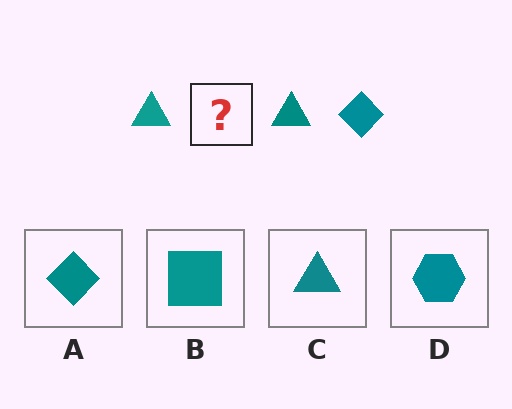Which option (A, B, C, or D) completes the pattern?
A.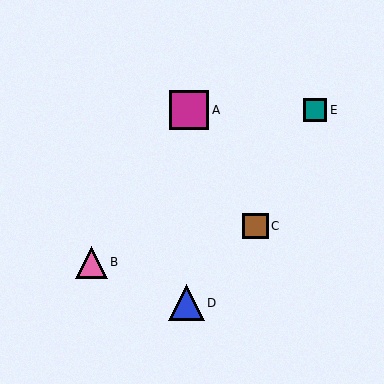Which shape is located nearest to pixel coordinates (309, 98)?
The teal square (labeled E) at (315, 110) is nearest to that location.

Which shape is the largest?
The magenta square (labeled A) is the largest.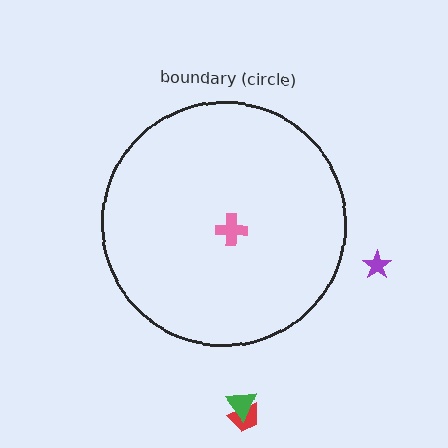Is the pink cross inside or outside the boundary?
Inside.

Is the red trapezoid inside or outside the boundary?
Outside.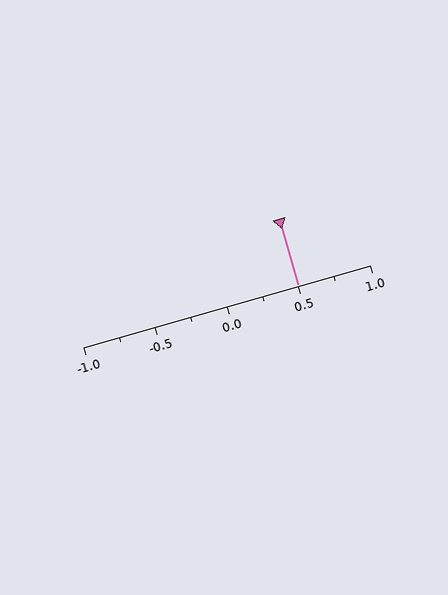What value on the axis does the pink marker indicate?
The marker indicates approximately 0.5.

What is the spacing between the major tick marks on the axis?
The major ticks are spaced 0.5 apart.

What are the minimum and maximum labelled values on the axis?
The axis runs from -1.0 to 1.0.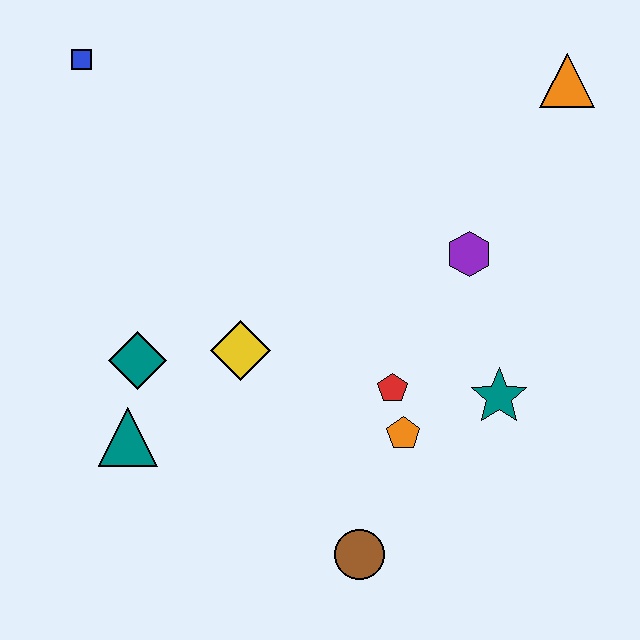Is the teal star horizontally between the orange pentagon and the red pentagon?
No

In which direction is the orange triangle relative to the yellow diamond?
The orange triangle is to the right of the yellow diamond.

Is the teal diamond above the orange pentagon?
Yes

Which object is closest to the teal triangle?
The teal diamond is closest to the teal triangle.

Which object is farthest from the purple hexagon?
The blue square is farthest from the purple hexagon.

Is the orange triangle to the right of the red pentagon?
Yes